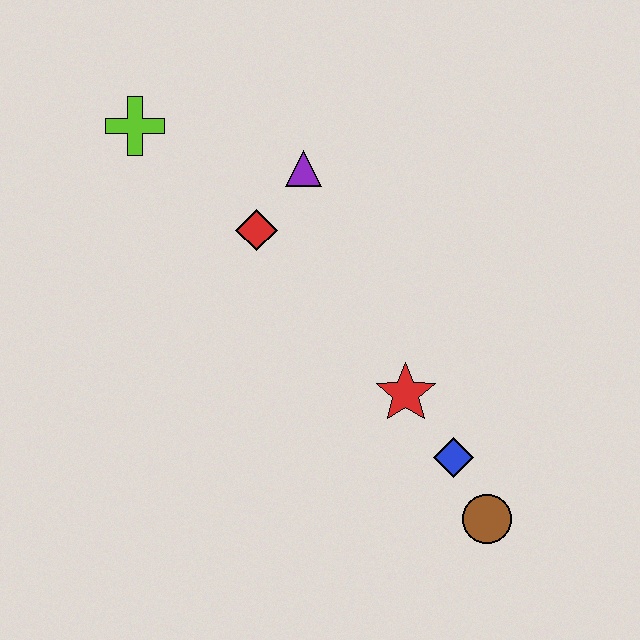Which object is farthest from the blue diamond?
The lime cross is farthest from the blue diamond.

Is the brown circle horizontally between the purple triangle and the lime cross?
No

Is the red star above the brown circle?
Yes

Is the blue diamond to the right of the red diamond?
Yes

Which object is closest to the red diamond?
The purple triangle is closest to the red diamond.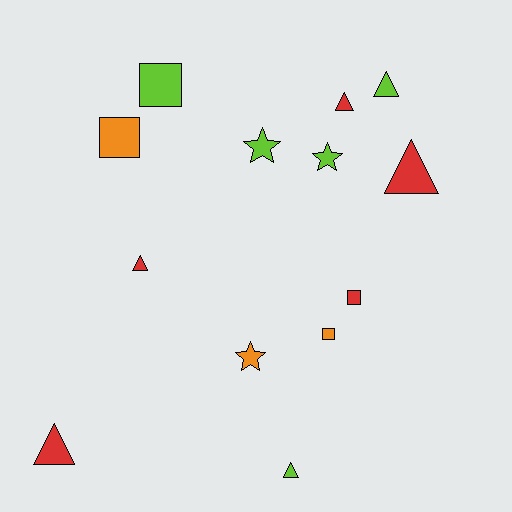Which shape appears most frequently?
Triangle, with 6 objects.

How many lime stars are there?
There are 2 lime stars.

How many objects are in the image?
There are 13 objects.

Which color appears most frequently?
Red, with 5 objects.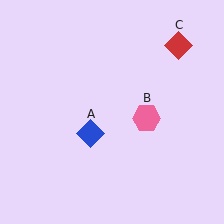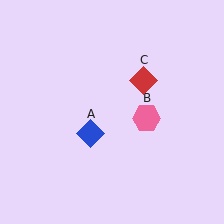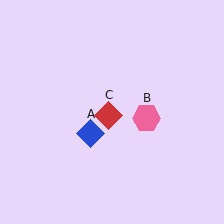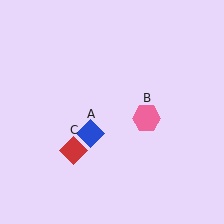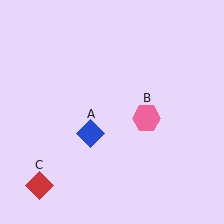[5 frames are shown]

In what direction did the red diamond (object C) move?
The red diamond (object C) moved down and to the left.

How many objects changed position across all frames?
1 object changed position: red diamond (object C).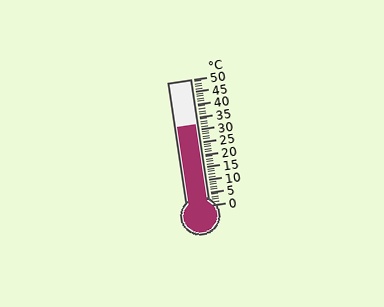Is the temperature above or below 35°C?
The temperature is below 35°C.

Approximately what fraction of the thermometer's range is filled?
The thermometer is filled to approximately 65% of its range.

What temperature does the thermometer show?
The thermometer shows approximately 32°C.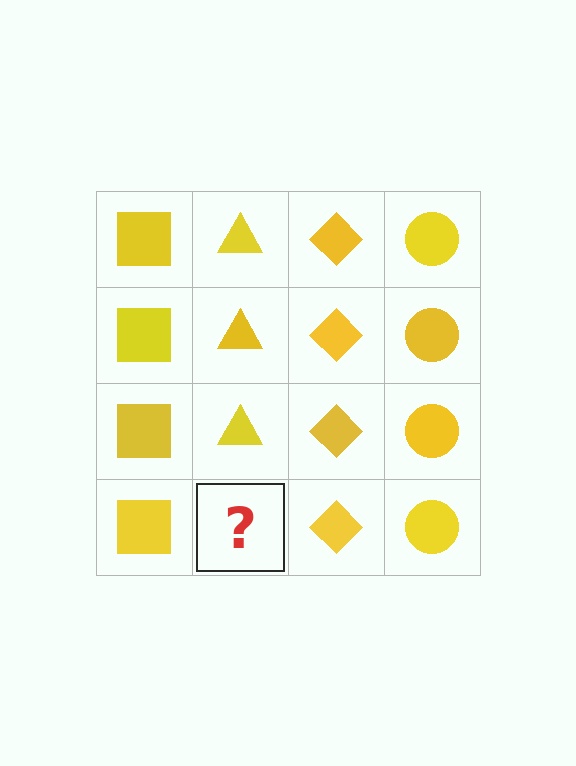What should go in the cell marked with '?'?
The missing cell should contain a yellow triangle.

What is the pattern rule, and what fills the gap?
The rule is that each column has a consistent shape. The gap should be filled with a yellow triangle.